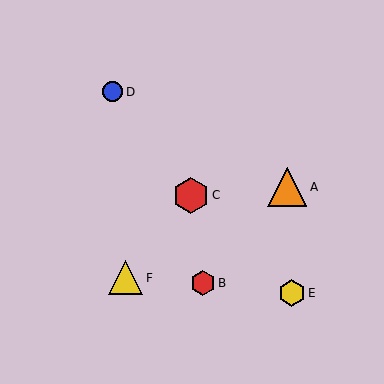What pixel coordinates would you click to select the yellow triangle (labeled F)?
Click at (126, 278) to select the yellow triangle F.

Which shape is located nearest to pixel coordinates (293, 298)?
The yellow hexagon (labeled E) at (292, 293) is nearest to that location.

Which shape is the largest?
The orange triangle (labeled A) is the largest.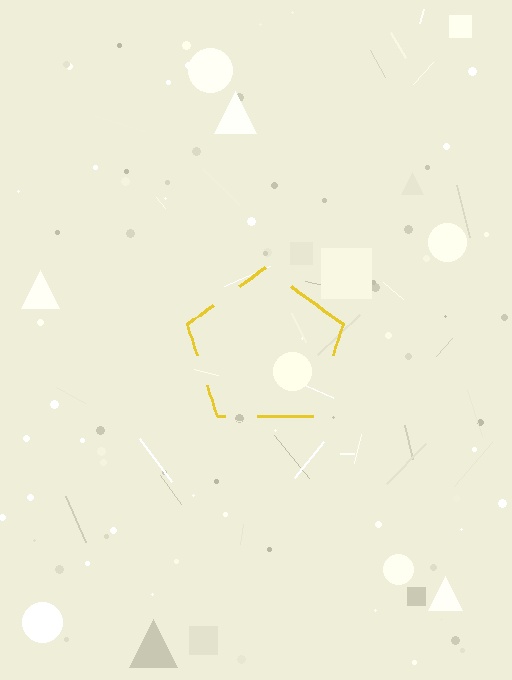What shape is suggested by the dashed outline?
The dashed outline suggests a pentagon.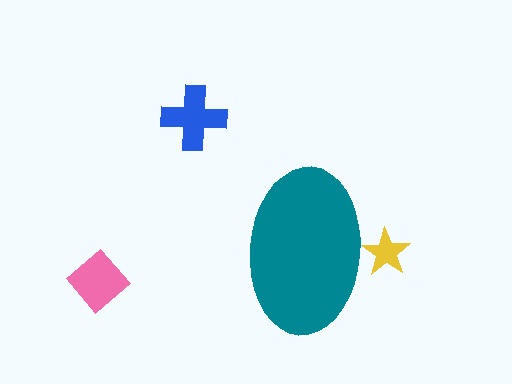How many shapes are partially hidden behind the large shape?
1 shape is partially hidden.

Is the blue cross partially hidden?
No, the blue cross is fully visible.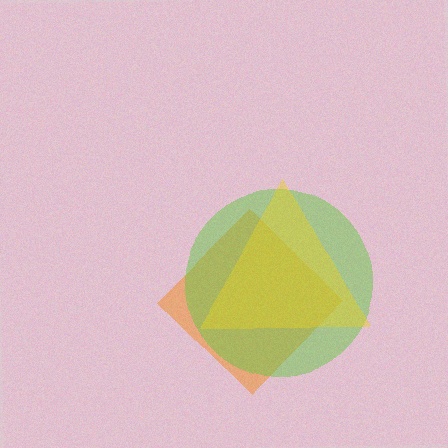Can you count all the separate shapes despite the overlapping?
Yes, there are 3 separate shapes.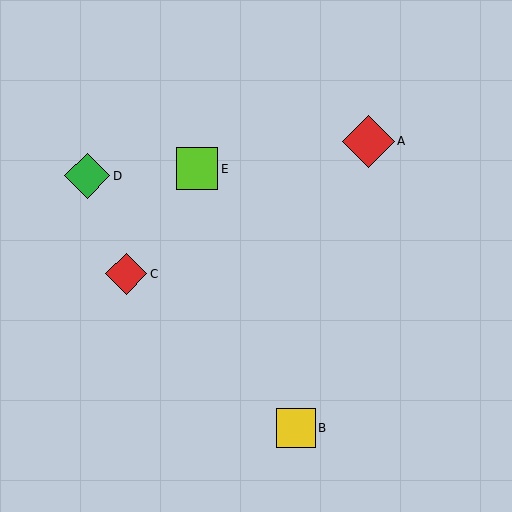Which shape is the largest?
The red diamond (labeled A) is the largest.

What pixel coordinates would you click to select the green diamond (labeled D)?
Click at (87, 176) to select the green diamond D.